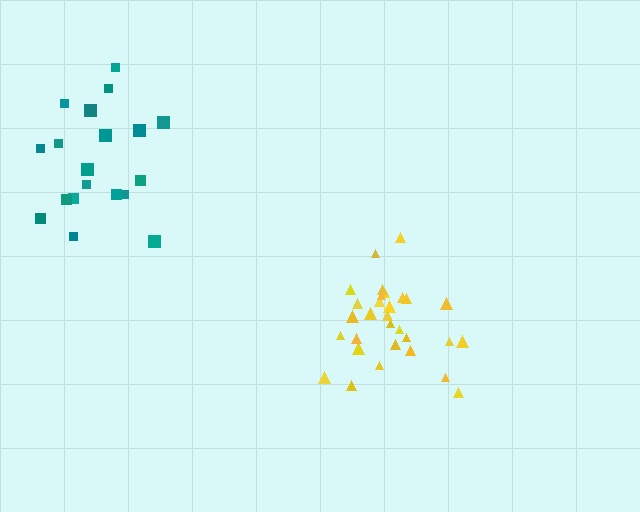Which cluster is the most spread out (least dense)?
Teal.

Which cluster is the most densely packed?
Yellow.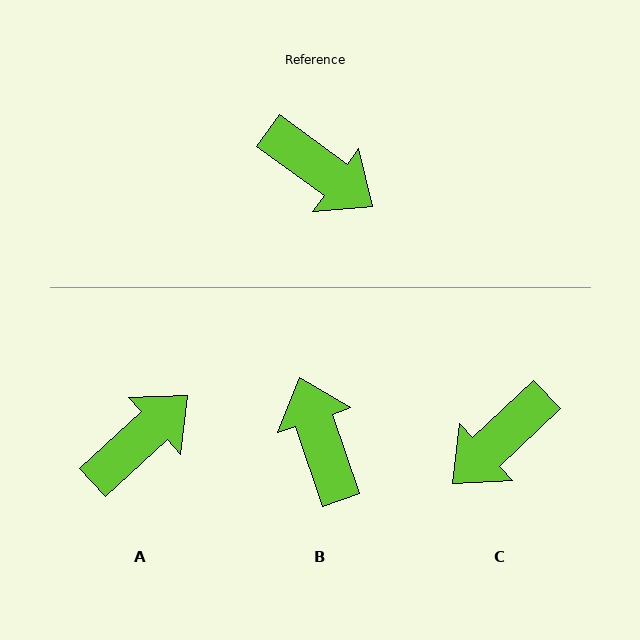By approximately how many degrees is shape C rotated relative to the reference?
Approximately 100 degrees clockwise.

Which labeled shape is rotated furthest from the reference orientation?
B, about 145 degrees away.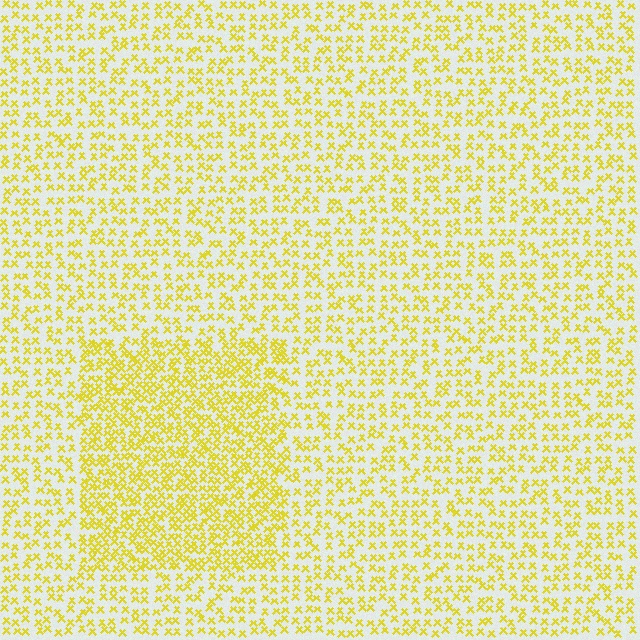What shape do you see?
I see a rectangle.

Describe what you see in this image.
The image contains small yellow elements arranged at two different densities. A rectangle-shaped region is visible where the elements are more densely packed than the surrounding area.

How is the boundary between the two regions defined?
The boundary is defined by a change in element density (approximately 1.9x ratio). All elements are the same color, size, and shape.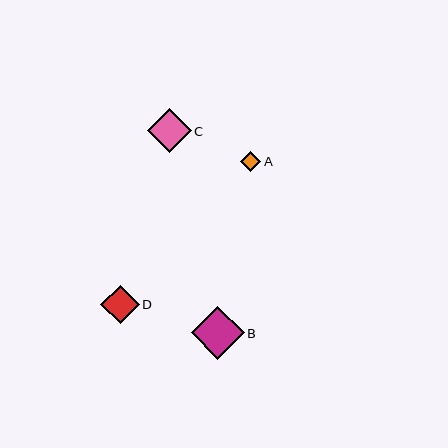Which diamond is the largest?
Diamond B is the largest with a size of approximately 52 pixels.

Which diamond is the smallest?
Diamond A is the smallest with a size of approximately 20 pixels.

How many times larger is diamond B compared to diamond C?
Diamond B is approximately 1.2 times the size of diamond C.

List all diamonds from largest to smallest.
From largest to smallest: B, C, D, A.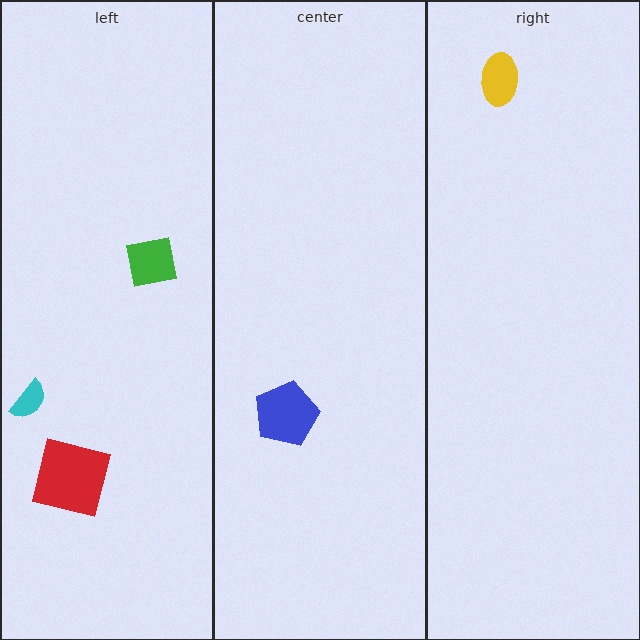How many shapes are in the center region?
1.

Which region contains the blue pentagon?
The center region.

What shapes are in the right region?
The yellow ellipse.